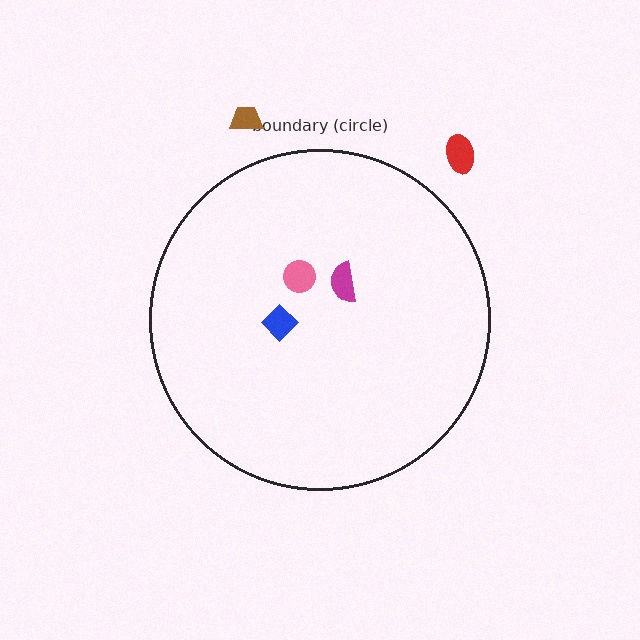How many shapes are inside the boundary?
3 inside, 2 outside.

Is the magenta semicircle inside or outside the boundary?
Inside.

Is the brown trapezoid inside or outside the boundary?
Outside.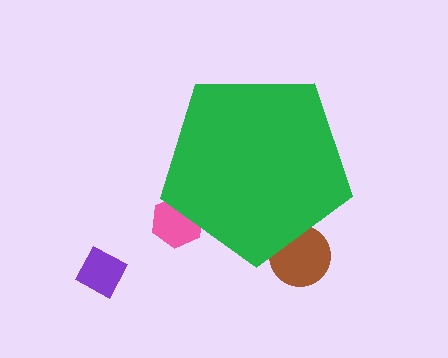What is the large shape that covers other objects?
A green pentagon.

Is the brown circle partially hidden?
Yes, the brown circle is partially hidden behind the green pentagon.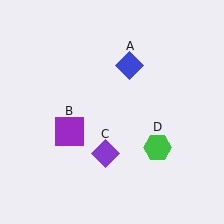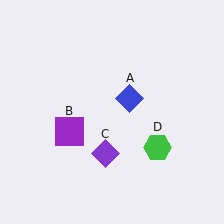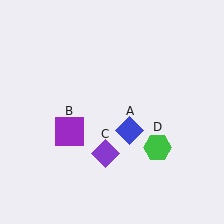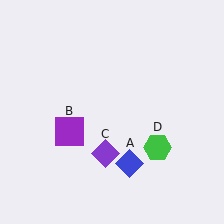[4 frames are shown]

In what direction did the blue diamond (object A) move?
The blue diamond (object A) moved down.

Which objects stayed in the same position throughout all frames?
Purple square (object B) and purple diamond (object C) and green hexagon (object D) remained stationary.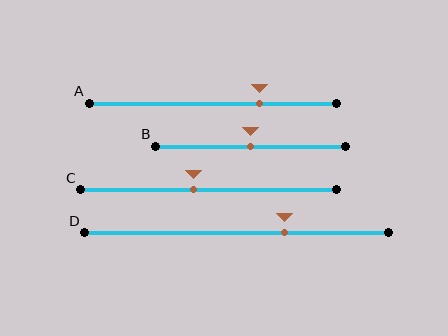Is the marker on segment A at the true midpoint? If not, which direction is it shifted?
No, the marker on segment A is shifted to the right by about 19% of the segment length.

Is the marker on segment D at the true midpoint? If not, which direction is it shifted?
No, the marker on segment D is shifted to the right by about 16% of the segment length.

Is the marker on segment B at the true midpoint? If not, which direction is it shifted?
Yes, the marker on segment B is at the true midpoint.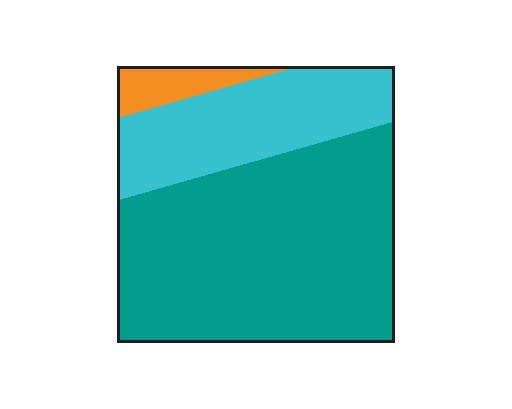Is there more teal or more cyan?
Teal.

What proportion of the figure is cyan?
Cyan takes up between a quarter and a half of the figure.